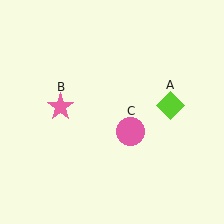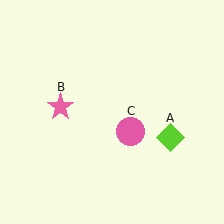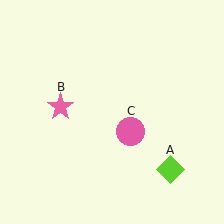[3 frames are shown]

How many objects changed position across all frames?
1 object changed position: lime diamond (object A).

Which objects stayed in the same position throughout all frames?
Pink star (object B) and pink circle (object C) remained stationary.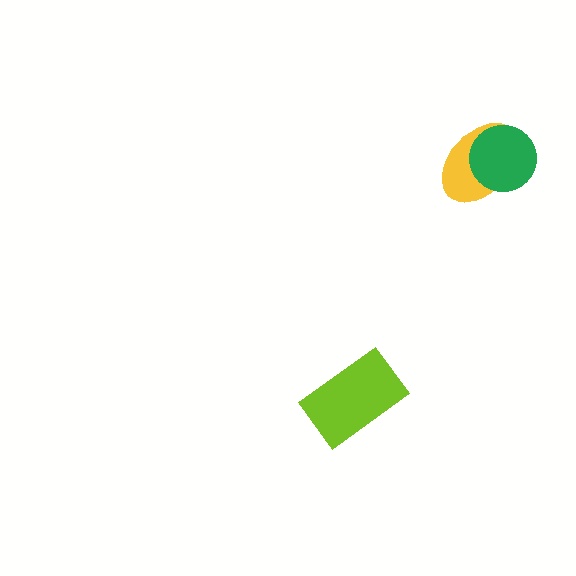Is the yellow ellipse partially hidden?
Yes, it is partially covered by another shape.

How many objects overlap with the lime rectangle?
0 objects overlap with the lime rectangle.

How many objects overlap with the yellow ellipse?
1 object overlaps with the yellow ellipse.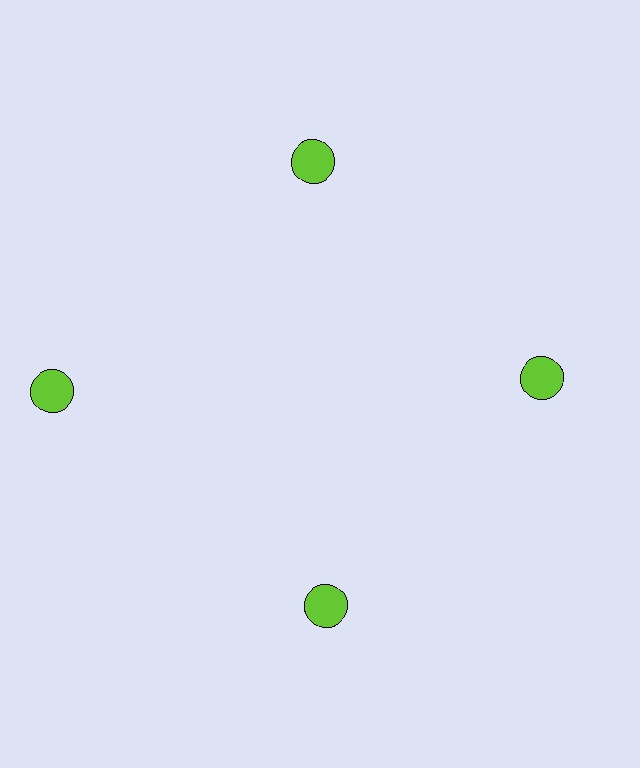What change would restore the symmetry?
The symmetry would be restored by moving it inward, back onto the ring so that all 4 circles sit at equal angles and equal distance from the center.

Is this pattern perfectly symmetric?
No. The 4 lime circles are arranged in a ring, but one element near the 9 o'clock position is pushed outward from the center, breaking the 4-fold rotational symmetry.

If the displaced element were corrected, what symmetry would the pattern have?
It would have 4-fold rotational symmetry — the pattern would map onto itself every 90 degrees.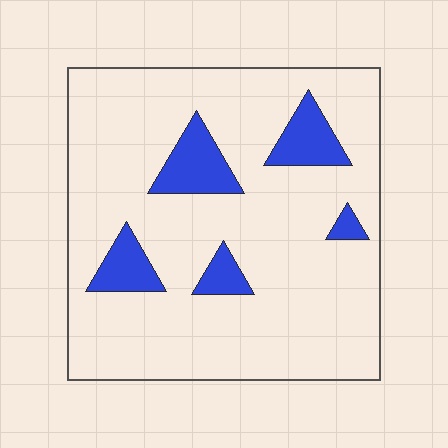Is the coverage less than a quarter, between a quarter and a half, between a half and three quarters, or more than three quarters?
Less than a quarter.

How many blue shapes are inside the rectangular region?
5.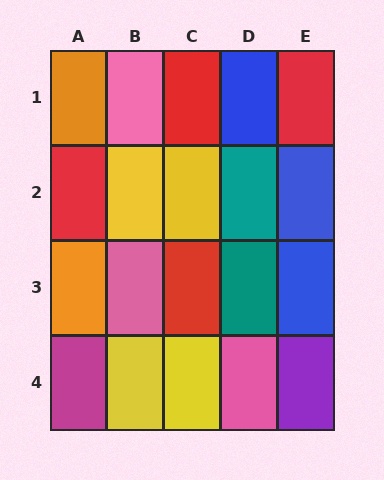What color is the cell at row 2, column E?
Blue.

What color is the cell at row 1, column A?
Orange.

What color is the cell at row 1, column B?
Pink.